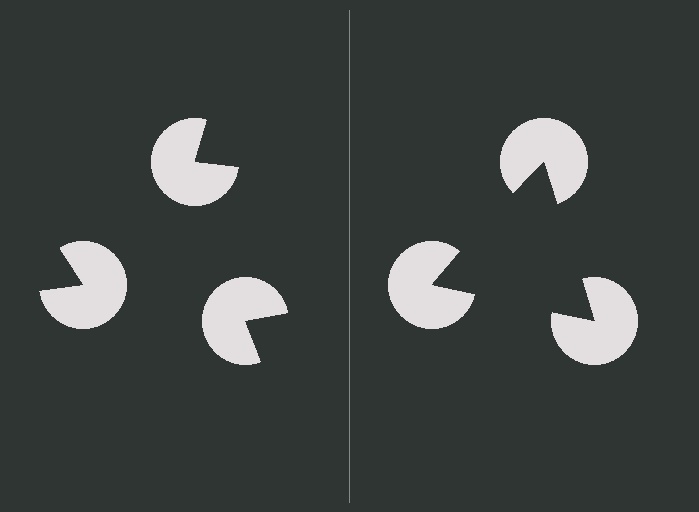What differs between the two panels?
The pac-man discs are positioned identically on both sides; only the wedge orientations differ. On the right they align to a triangle; on the left they are misaligned.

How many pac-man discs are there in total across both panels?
6 — 3 on each side.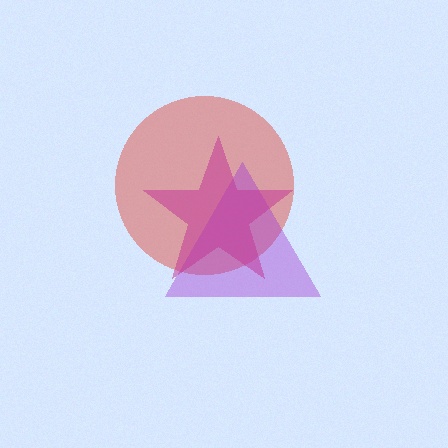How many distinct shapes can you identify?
There are 3 distinct shapes: a red circle, a purple triangle, a magenta star.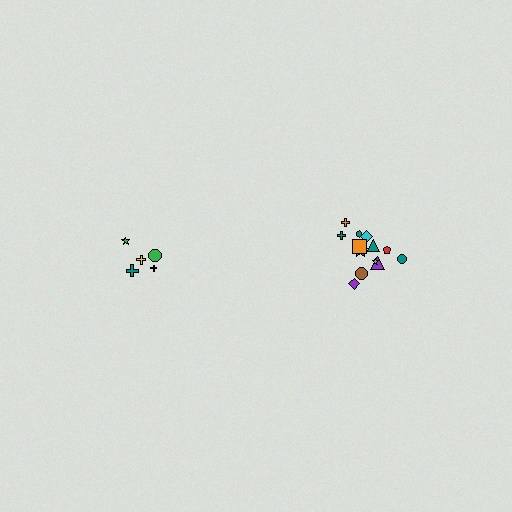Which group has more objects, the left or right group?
The right group.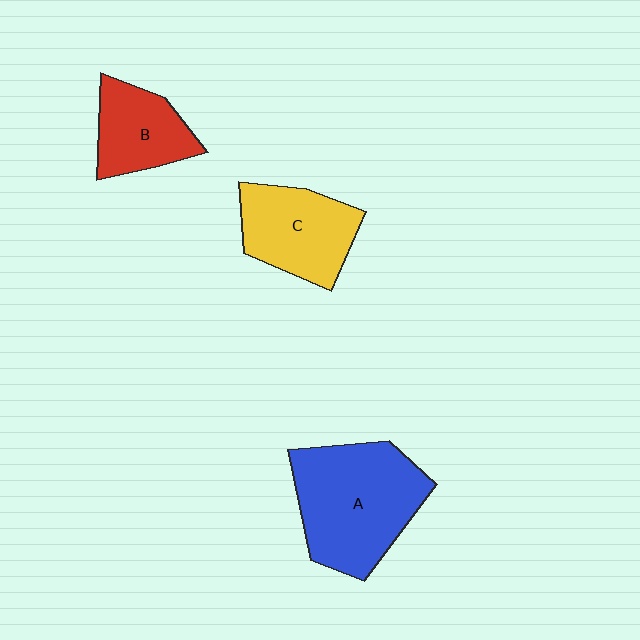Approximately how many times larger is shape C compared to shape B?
Approximately 1.3 times.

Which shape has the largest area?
Shape A (blue).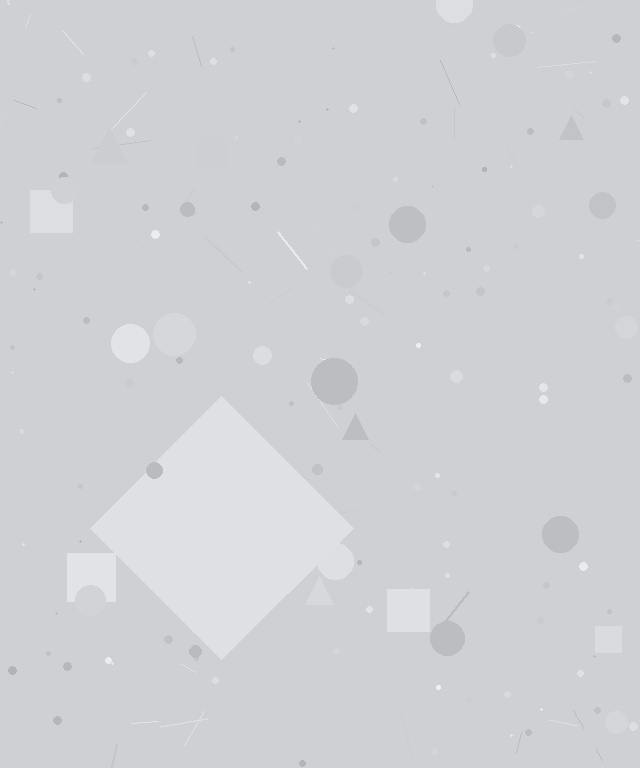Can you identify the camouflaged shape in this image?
The camouflaged shape is a diamond.